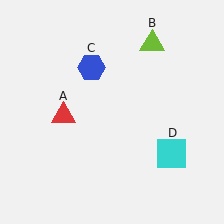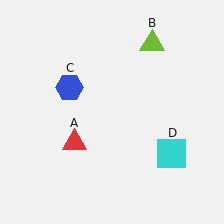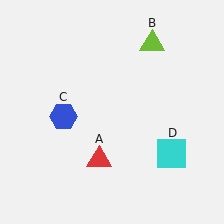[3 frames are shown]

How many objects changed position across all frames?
2 objects changed position: red triangle (object A), blue hexagon (object C).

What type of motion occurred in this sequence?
The red triangle (object A), blue hexagon (object C) rotated counterclockwise around the center of the scene.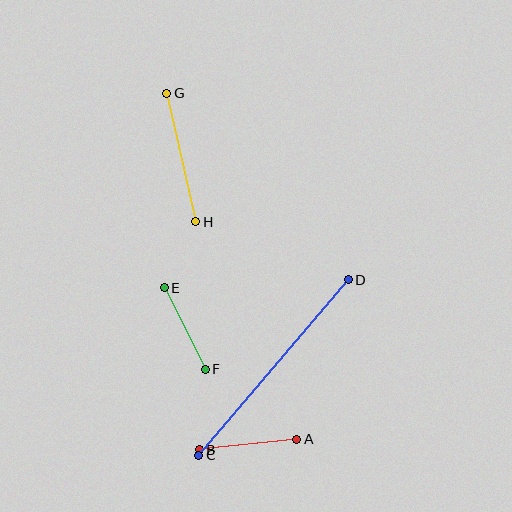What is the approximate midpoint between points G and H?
The midpoint is at approximately (181, 158) pixels.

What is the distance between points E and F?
The distance is approximately 91 pixels.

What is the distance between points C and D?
The distance is approximately 231 pixels.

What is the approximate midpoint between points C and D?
The midpoint is at approximately (273, 368) pixels.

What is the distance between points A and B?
The distance is approximately 98 pixels.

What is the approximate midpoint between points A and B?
The midpoint is at approximately (248, 445) pixels.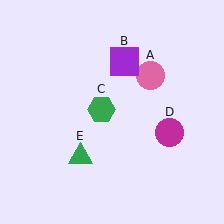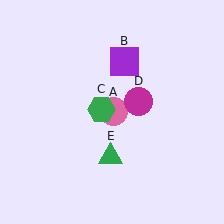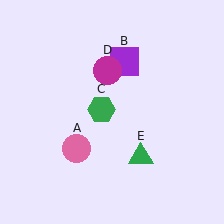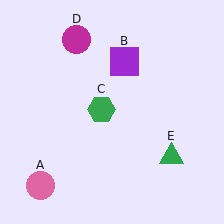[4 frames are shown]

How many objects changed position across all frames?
3 objects changed position: pink circle (object A), magenta circle (object D), green triangle (object E).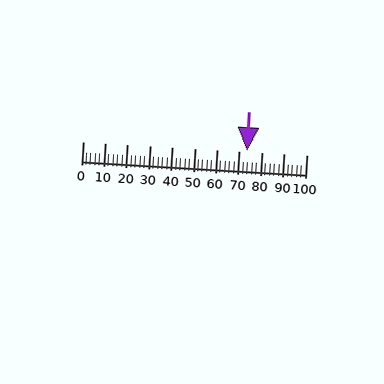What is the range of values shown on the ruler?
The ruler shows values from 0 to 100.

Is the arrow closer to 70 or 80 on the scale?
The arrow is closer to 70.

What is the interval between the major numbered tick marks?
The major tick marks are spaced 10 units apart.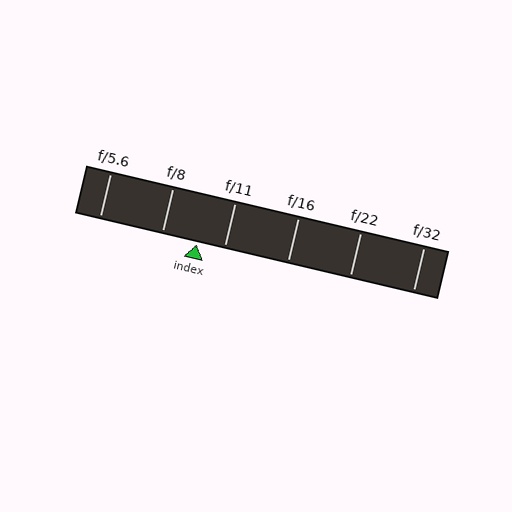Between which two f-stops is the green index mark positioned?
The index mark is between f/8 and f/11.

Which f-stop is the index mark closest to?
The index mark is closest to f/11.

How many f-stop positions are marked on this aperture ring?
There are 6 f-stop positions marked.